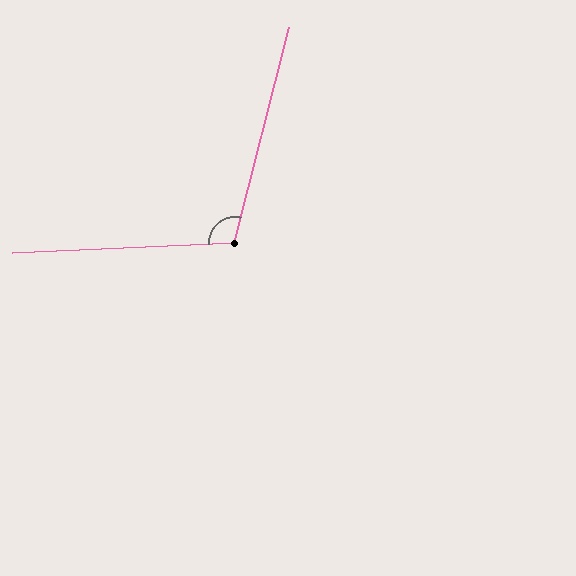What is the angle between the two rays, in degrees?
Approximately 107 degrees.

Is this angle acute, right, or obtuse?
It is obtuse.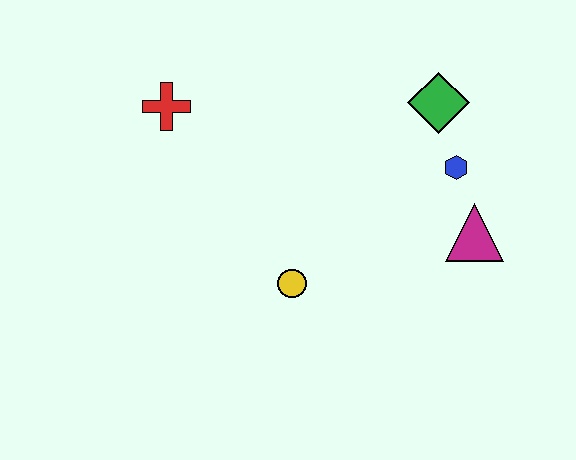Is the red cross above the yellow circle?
Yes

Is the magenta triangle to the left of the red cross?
No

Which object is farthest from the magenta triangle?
The red cross is farthest from the magenta triangle.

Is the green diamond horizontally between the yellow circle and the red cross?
No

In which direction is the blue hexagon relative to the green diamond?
The blue hexagon is below the green diamond.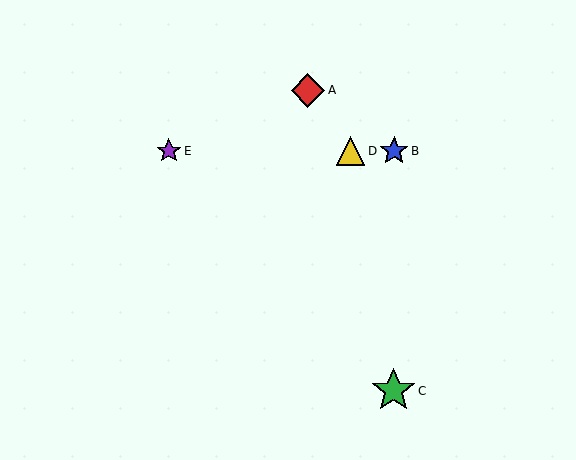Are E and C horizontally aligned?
No, E is at y≈151 and C is at y≈391.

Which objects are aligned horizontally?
Objects B, D, E are aligned horizontally.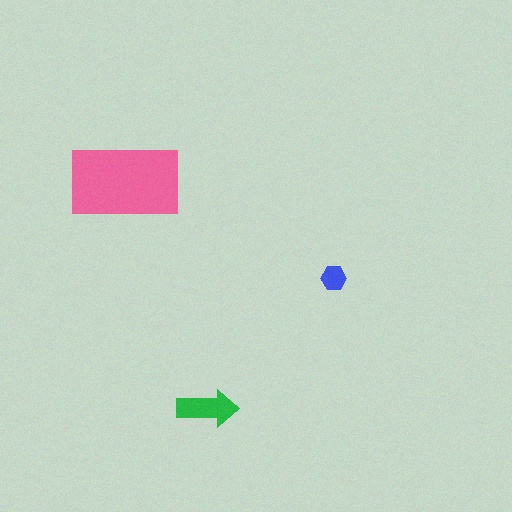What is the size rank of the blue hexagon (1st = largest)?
3rd.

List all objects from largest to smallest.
The pink rectangle, the green arrow, the blue hexagon.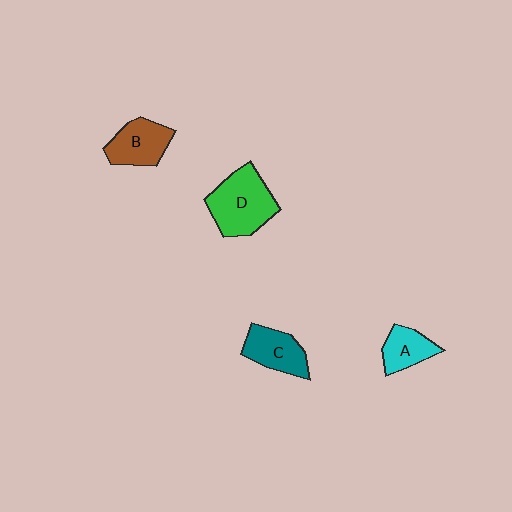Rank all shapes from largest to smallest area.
From largest to smallest: D (green), B (brown), C (teal), A (cyan).